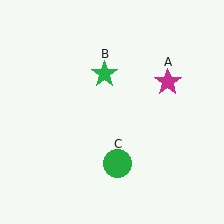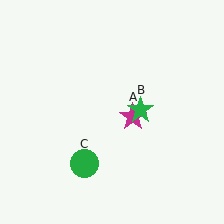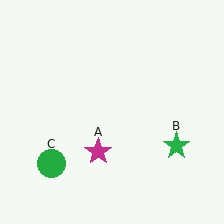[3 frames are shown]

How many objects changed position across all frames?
3 objects changed position: magenta star (object A), green star (object B), green circle (object C).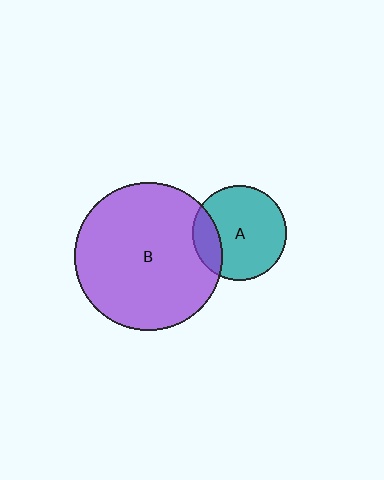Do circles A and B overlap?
Yes.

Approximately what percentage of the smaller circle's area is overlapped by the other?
Approximately 20%.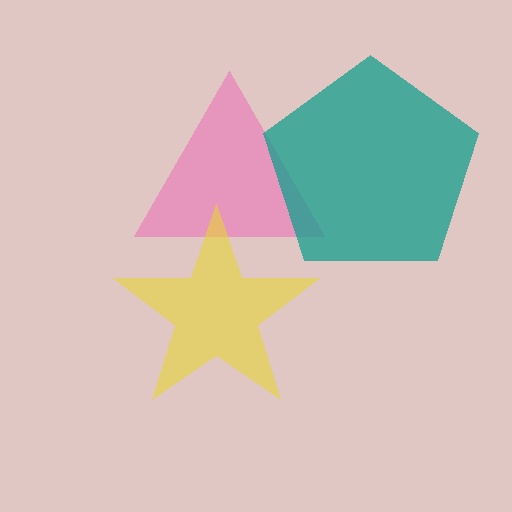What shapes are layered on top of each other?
The layered shapes are: a pink triangle, a yellow star, a teal pentagon.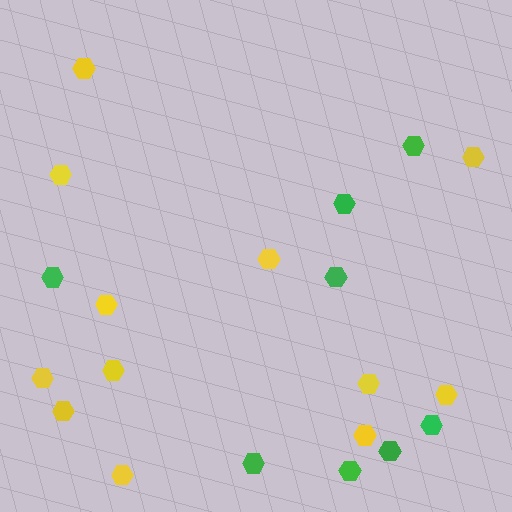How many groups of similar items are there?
There are 2 groups: one group of green hexagons (8) and one group of yellow hexagons (12).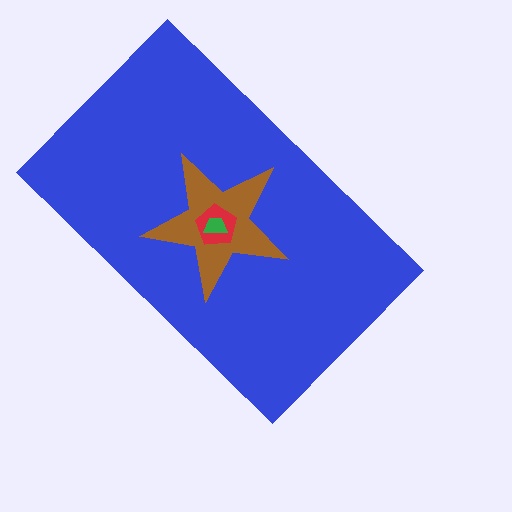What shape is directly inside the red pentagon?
The green trapezoid.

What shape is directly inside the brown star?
The red pentagon.